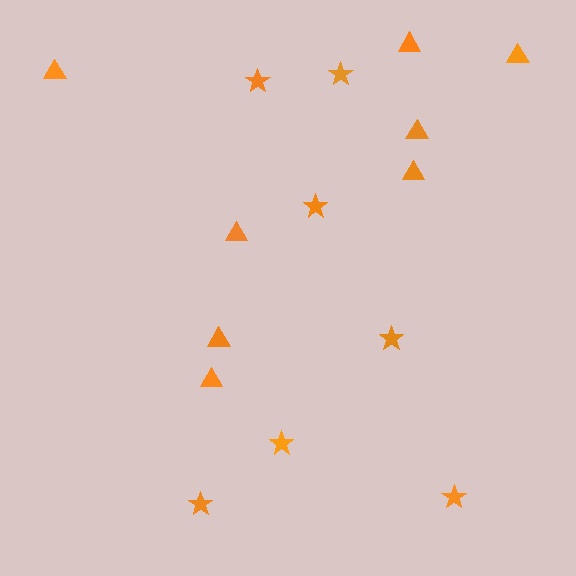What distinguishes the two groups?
There are 2 groups: one group of stars (7) and one group of triangles (8).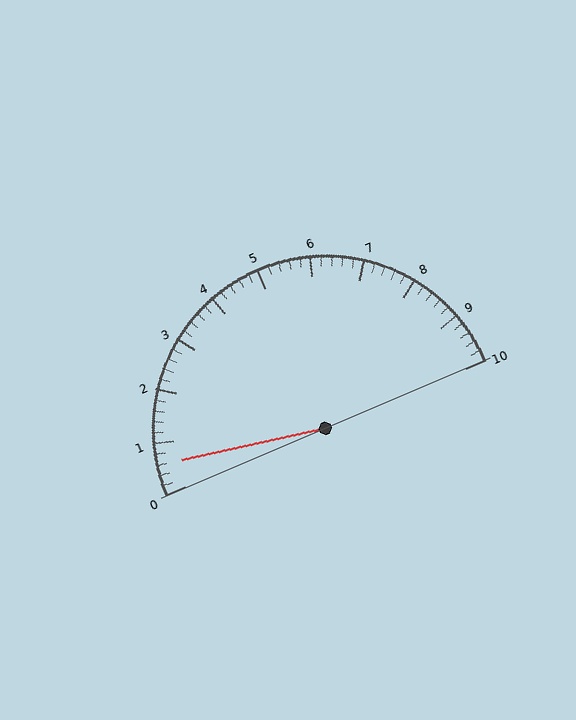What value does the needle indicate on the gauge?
The needle indicates approximately 0.6.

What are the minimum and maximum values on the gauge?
The gauge ranges from 0 to 10.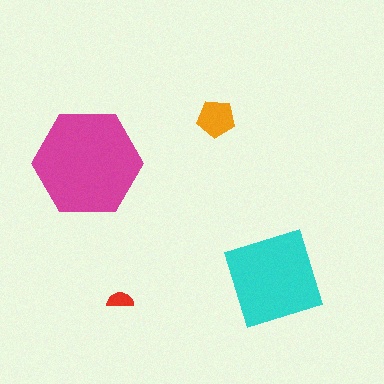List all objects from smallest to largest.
The red semicircle, the orange pentagon, the cyan diamond, the magenta hexagon.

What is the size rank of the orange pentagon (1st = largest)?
3rd.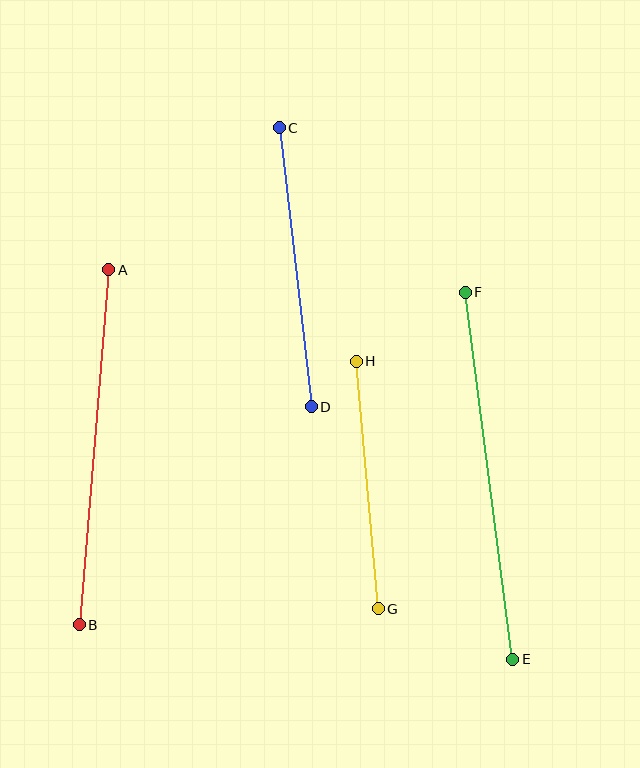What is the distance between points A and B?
The distance is approximately 356 pixels.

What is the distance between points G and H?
The distance is approximately 249 pixels.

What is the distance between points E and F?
The distance is approximately 370 pixels.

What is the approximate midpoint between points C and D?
The midpoint is at approximately (295, 267) pixels.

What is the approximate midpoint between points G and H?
The midpoint is at approximately (367, 485) pixels.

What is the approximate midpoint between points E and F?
The midpoint is at approximately (489, 476) pixels.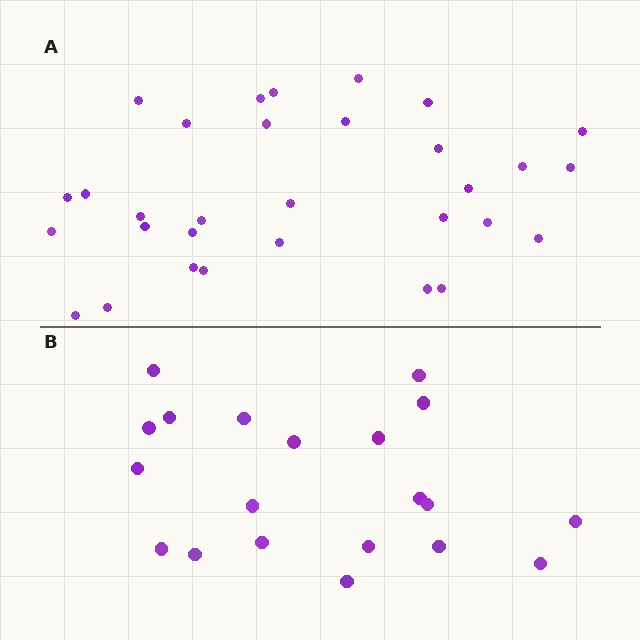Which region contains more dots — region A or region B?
Region A (the top region) has more dots.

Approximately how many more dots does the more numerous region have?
Region A has roughly 12 or so more dots than region B.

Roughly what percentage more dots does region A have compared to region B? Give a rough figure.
About 55% more.